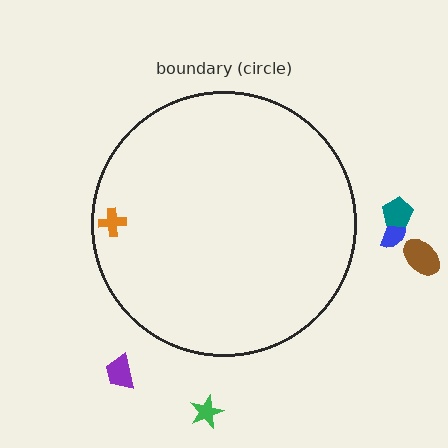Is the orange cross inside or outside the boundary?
Inside.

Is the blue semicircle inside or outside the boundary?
Outside.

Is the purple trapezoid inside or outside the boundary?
Outside.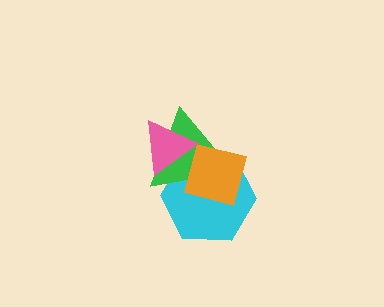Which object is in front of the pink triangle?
The orange square is in front of the pink triangle.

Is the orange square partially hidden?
No, no other shape covers it.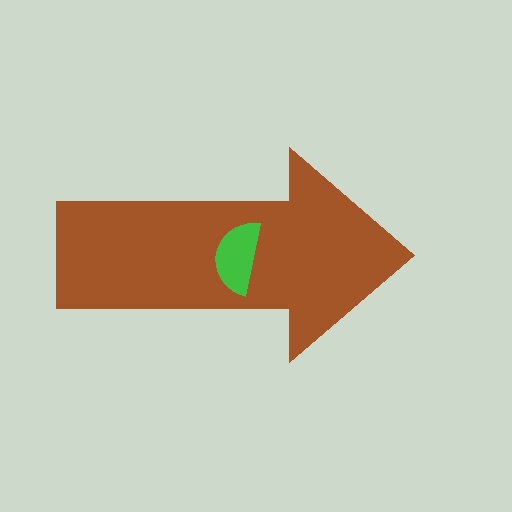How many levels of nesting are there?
2.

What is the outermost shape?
The brown arrow.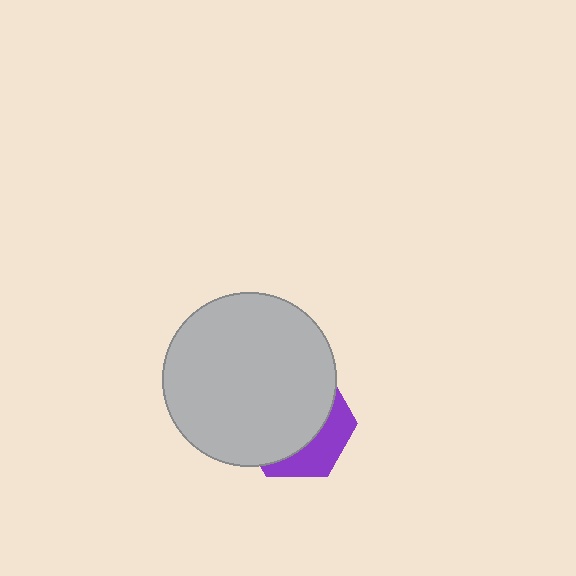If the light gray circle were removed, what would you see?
You would see the complete purple hexagon.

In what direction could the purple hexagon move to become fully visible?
The purple hexagon could move toward the lower-right. That would shift it out from behind the light gray circle entirely.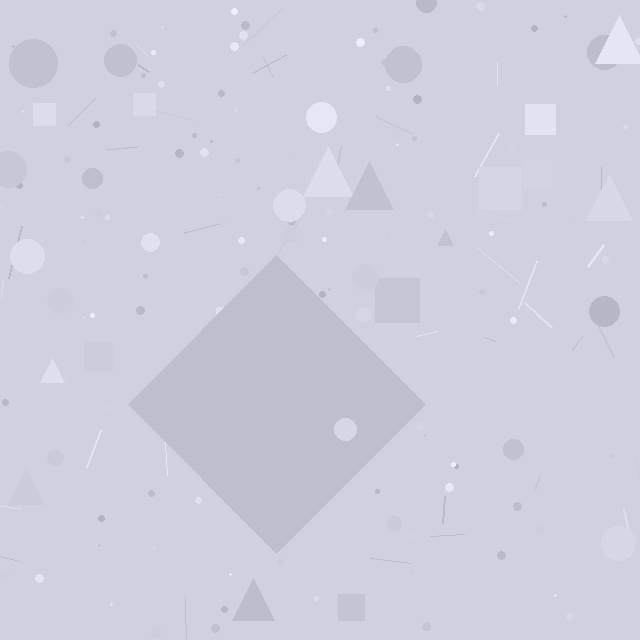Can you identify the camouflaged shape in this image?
The camouflaged shape is a diamond.